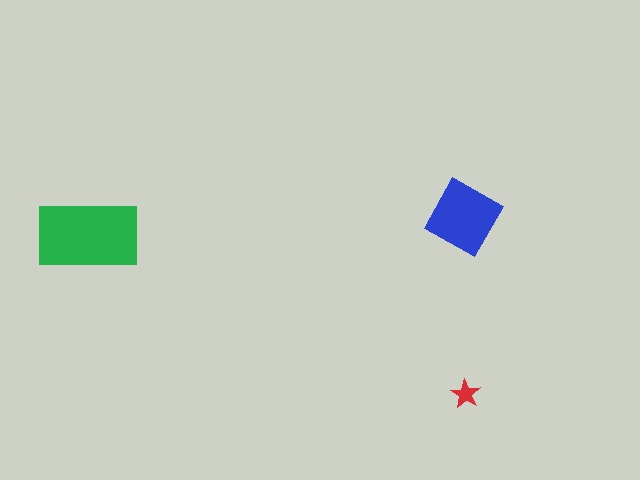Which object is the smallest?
The red star.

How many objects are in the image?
There are 3 objects in the image.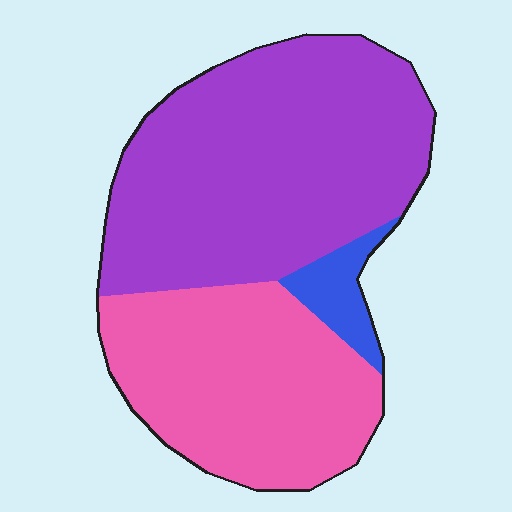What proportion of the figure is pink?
Pink covers around 40% of the figure.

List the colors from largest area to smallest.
From largest to smallest: purple, pink, blue.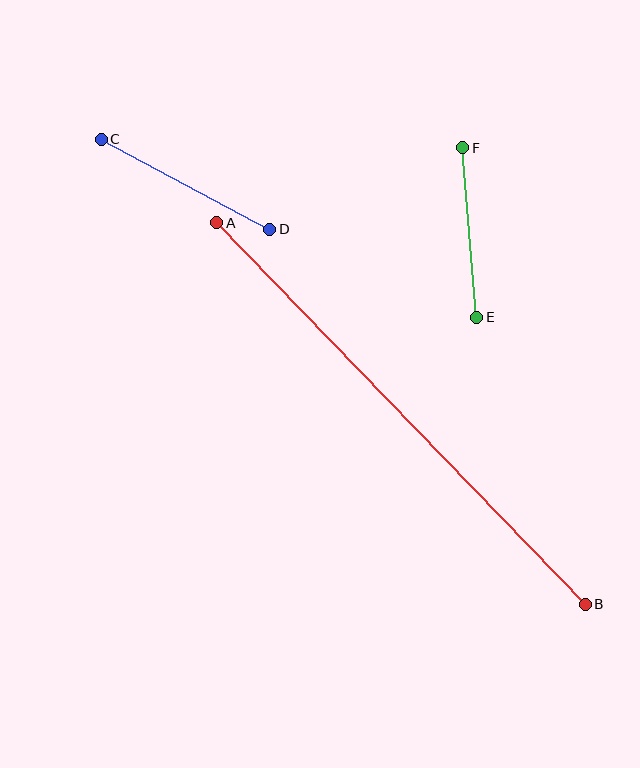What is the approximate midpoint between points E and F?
The midpoint is at approximately (470, 233) pixels.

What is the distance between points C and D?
The distance is approximately 191 pixels.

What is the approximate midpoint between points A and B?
The midpoint is at approximately (401, 414) pixels.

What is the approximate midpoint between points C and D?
The midpoint is at approximately (186, 184) pixels.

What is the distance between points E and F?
The distance is approximately 170 pixels.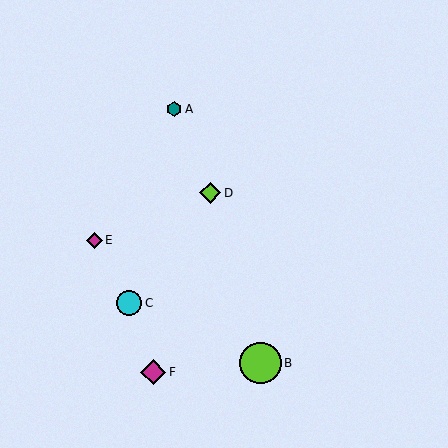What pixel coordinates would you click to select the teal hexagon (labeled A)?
Click at (174, 109) to select the teal hexagon A.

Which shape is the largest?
The lime circle (labeled B) is the largest.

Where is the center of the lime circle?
The center of the lime circle is at (261, 363).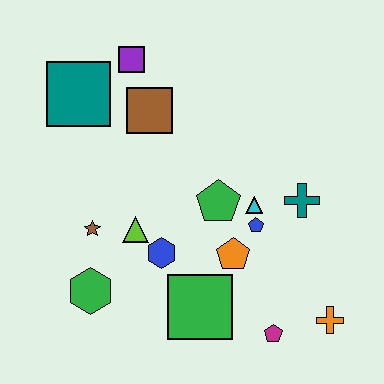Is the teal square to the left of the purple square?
Yes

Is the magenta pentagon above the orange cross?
No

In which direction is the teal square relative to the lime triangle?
The teal square is above the lime triangle.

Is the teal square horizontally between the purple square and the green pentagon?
No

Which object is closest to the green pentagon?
The cyan triangle is closest to the green pentagon.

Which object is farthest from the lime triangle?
The orange cross is farthest from the lime triangle.